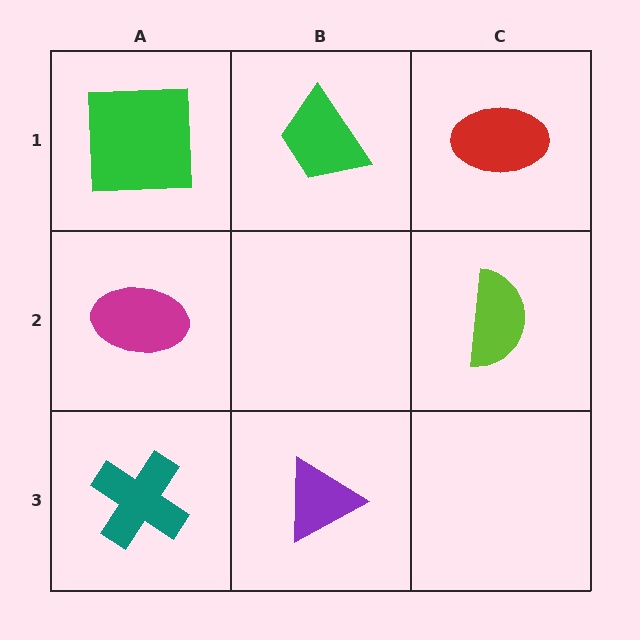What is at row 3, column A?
A teal cross.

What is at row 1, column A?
A green square.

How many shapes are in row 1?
3 shapes.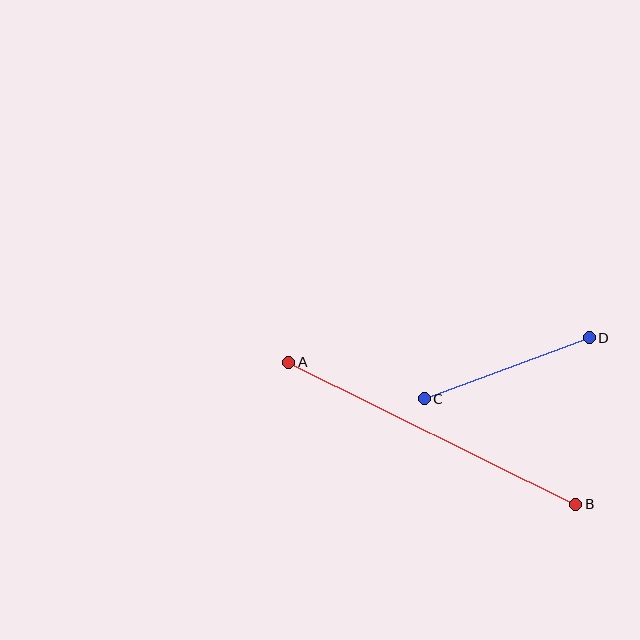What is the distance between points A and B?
The distance is approximately 320 pixels.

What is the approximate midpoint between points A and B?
The midpoint is at approximately (432, 433) pixels.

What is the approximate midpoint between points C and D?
The midpoint is at approximately (507, 368) pixels.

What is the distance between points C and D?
The distance is approximately 176 pixels.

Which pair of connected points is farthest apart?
Points A and B are farthest apart.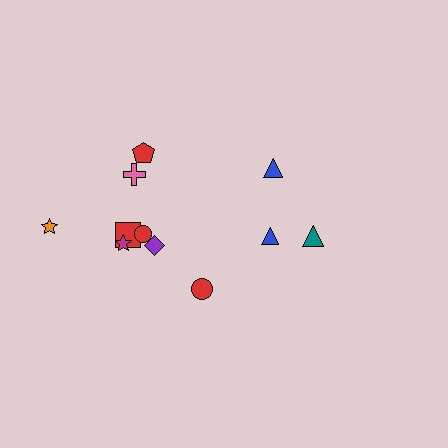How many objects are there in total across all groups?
There are 11 objects.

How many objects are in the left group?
There are 8 objects.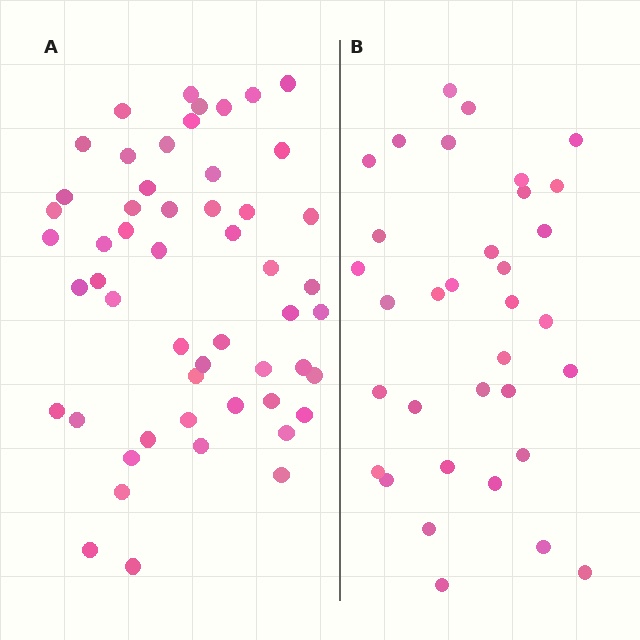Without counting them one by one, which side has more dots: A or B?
Region A (the left region) has more dots.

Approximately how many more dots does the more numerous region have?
Region A has approximately 20 more dots than region B.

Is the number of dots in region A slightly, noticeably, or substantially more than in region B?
Region A has substantially more. The ratio is roughly 1.6 to 1.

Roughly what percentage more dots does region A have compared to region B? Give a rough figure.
About 55% more.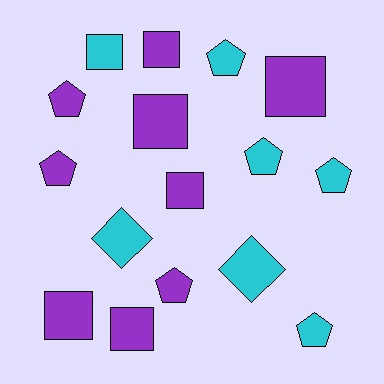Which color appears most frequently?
Purple, with 9 objects.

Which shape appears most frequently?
Square, with 7 objects.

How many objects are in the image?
There are 16 objects.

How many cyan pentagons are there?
There are 4 cyan pentagons.